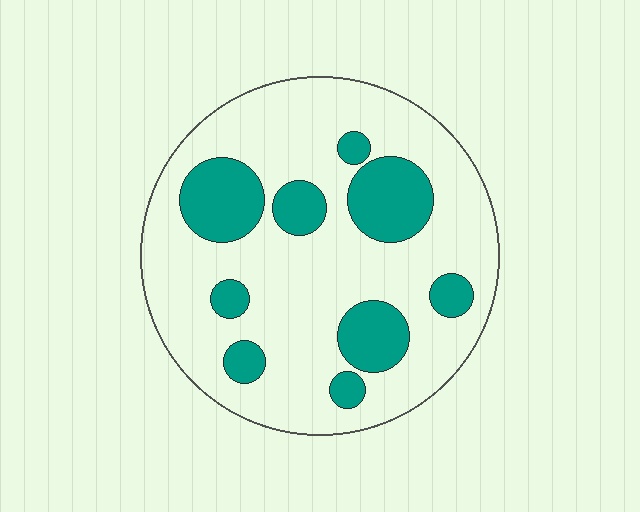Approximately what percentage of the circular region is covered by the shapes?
Approximately 25%.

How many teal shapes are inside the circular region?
9.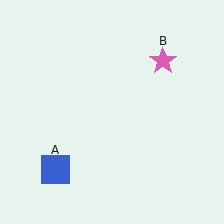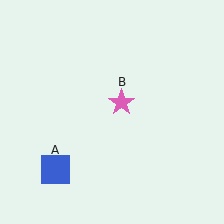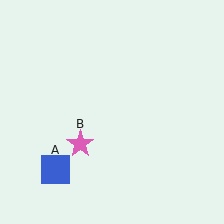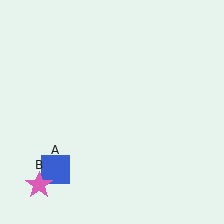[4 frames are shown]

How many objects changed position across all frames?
1 object changed position: pink star (object B).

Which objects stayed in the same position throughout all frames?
Blue square (object A) remained stationary.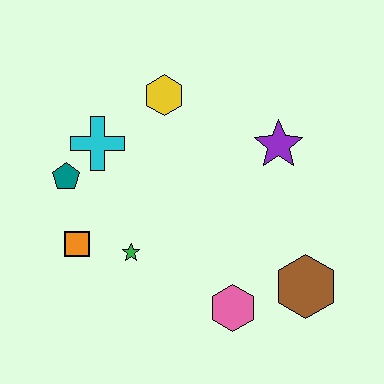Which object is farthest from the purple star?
The orange square is farthest from the purple star.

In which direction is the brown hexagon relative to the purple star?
The brown hexagon is below the purple star.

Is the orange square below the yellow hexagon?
Yes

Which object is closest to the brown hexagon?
The pink hexagon is closest to the brown hexagon.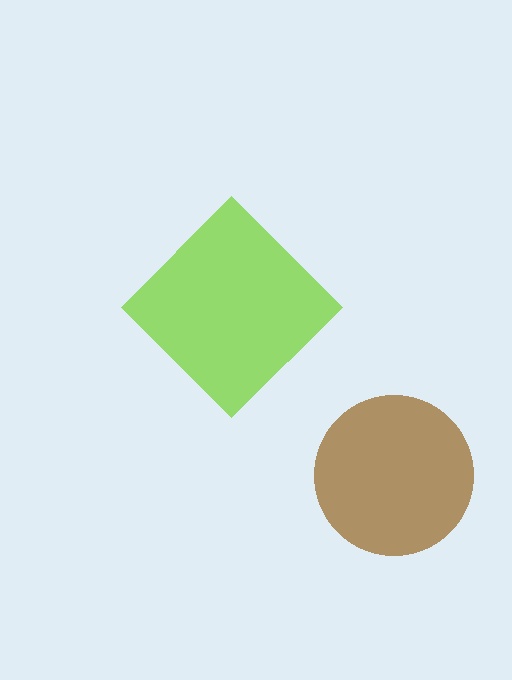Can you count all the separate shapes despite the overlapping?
Yes, there are 2 separate shapes.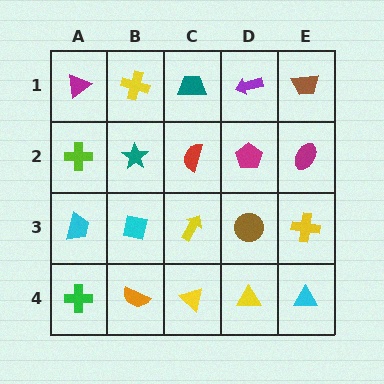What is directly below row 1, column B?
A teal star.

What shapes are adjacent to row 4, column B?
A cyan square (row 3, column B), a green cross (row 4, column A), a yellow triangle (row 4, column C).